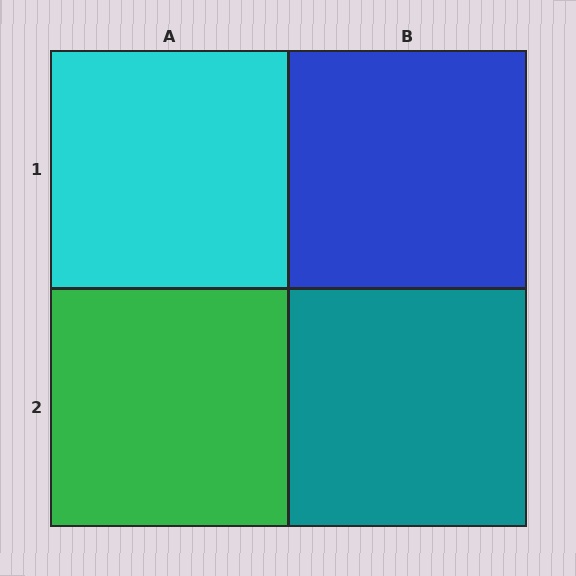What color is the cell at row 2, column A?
Green.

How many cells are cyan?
1 cell is cyan.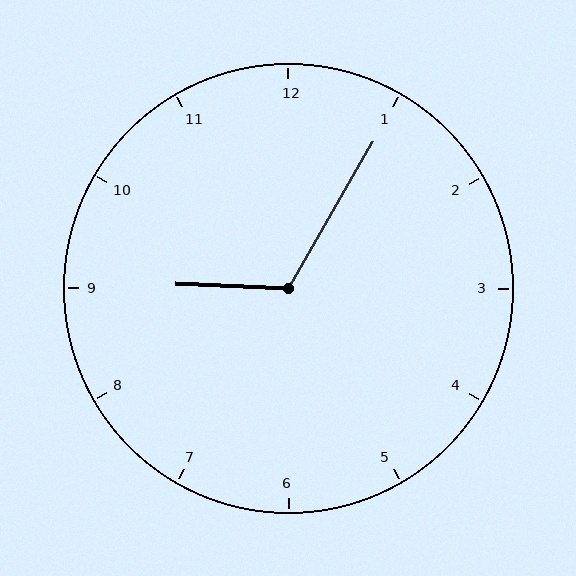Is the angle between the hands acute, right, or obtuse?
It is obtuse.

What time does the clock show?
9:05.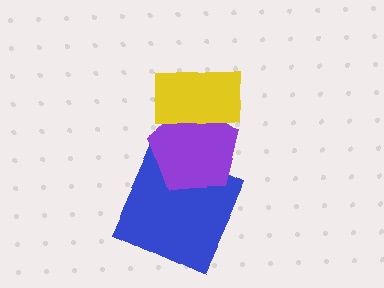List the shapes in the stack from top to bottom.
From top to bottom: the yellow rectangle, the purple pentagon, the blue square.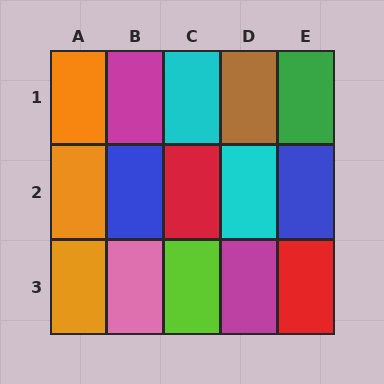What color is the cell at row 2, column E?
Blue.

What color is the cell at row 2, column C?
Red.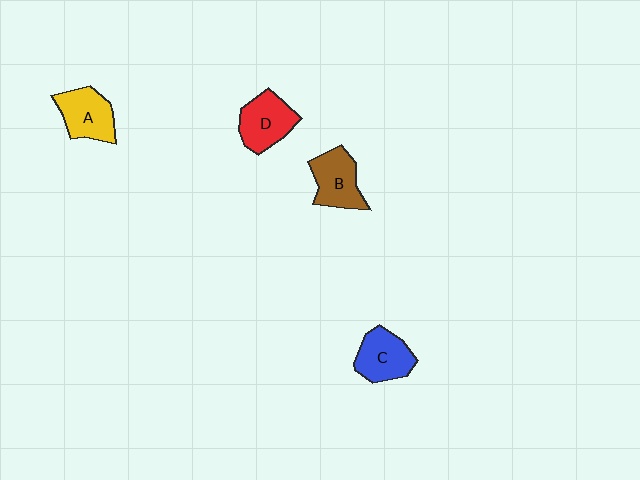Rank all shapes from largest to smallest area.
From largest to smallest: D (red), B (brown), A (yellow), C (blue).